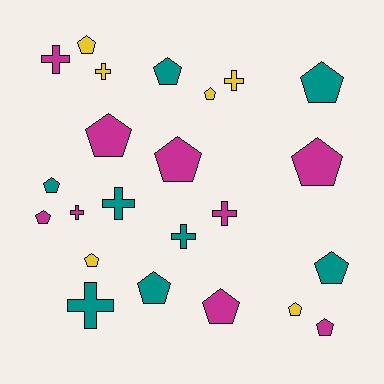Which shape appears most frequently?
Pentagon, with 15 objects.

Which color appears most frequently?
Magenta, with 9 objects.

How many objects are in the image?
There are 23 objects.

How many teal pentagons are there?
There are 5 teal pentagons.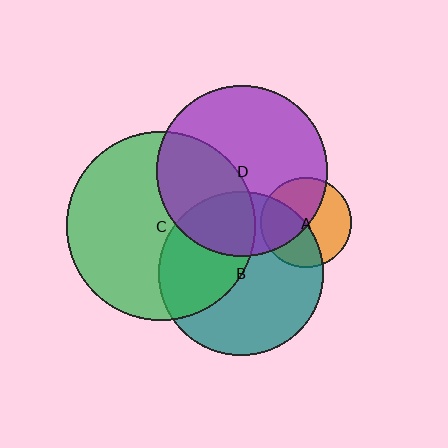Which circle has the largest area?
Circle C (green).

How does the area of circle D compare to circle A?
Approximately 3.6 times.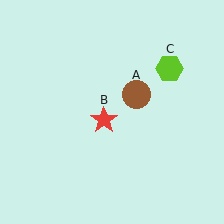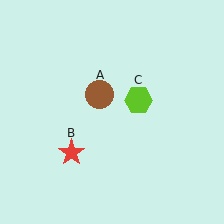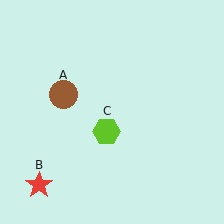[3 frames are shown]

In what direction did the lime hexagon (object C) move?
The lime hexagon (object C) moved down and to the left.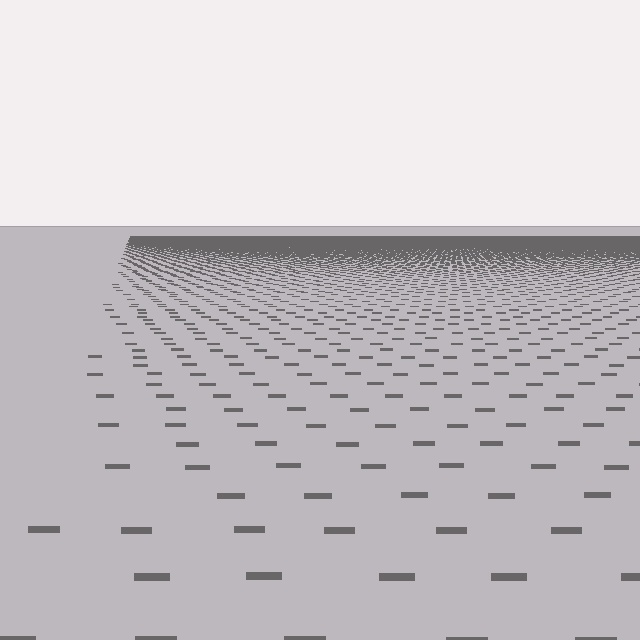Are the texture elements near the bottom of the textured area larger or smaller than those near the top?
Larger. Near the bottom, elements are closer to the viewer and appear at a bigger on-screen size.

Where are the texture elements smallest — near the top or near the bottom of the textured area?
Near the top.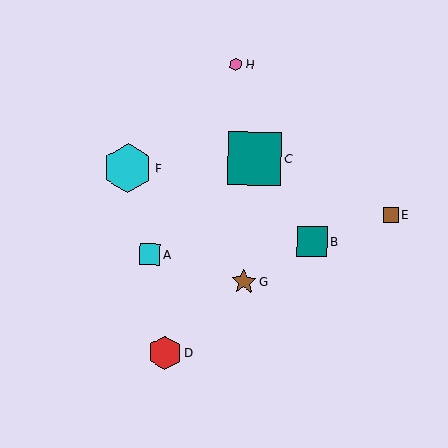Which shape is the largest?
The teal square (labeled C) is the largest.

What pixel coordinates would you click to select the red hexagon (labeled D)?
Click at (165, 353) to select the red hexagon D.